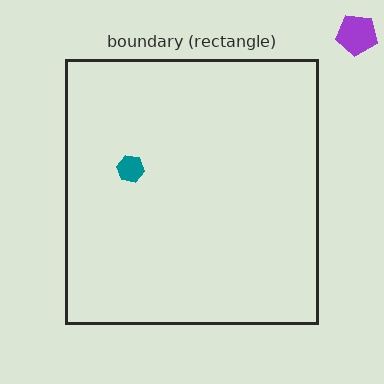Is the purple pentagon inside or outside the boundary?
Outside.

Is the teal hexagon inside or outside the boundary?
Inside.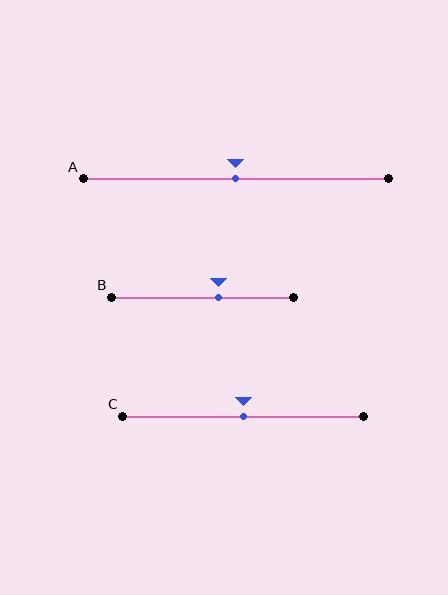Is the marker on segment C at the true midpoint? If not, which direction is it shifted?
Yes, the marker on segment C is at the true midpoint.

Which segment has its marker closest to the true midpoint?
Segment A has its marker closest to the true midpoint.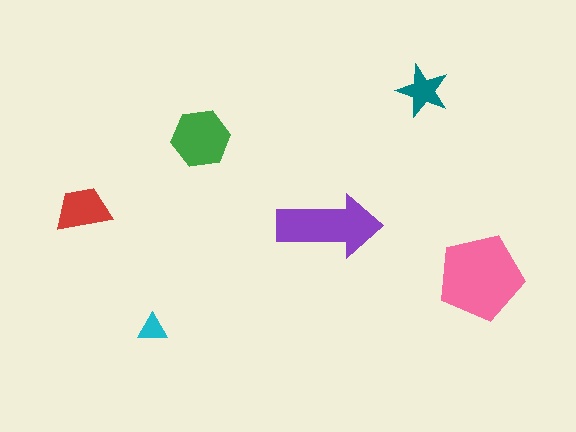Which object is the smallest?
The cyan triangle.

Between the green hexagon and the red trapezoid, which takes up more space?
The green hexagon.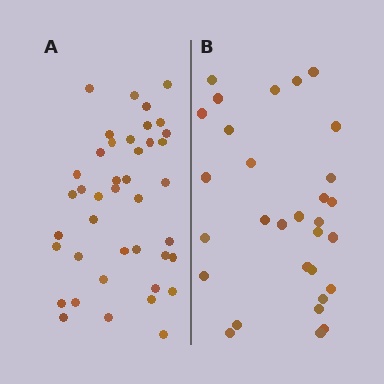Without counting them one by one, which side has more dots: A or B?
Region A (the left region) has more dots.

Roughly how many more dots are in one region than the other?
Region A has roughly 12 or so more dots than region B.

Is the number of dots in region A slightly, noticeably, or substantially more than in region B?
Region A has noticeably more, but not dramatically so. The ratio is roughly 1.4 to 1.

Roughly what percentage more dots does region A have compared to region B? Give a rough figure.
About 35% more.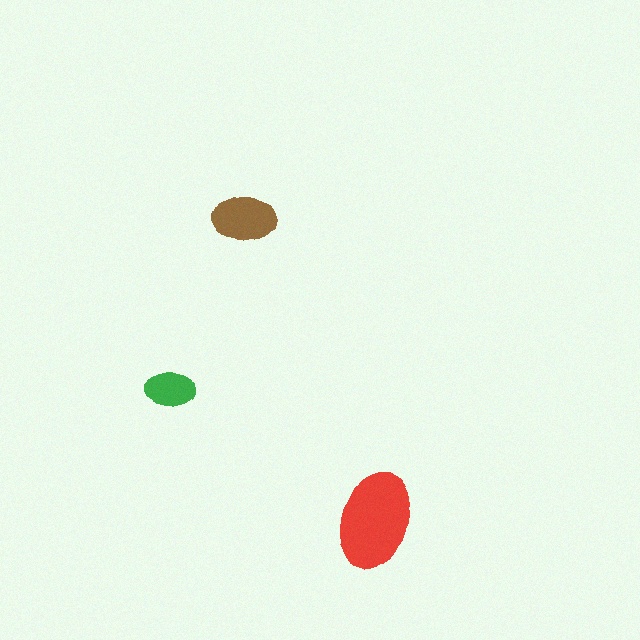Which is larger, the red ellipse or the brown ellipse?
The red one.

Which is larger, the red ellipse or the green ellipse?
The red one.